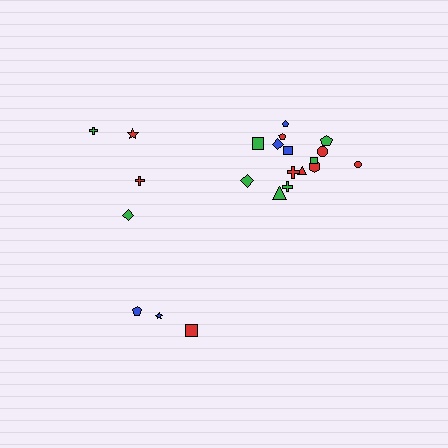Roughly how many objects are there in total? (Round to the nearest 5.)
Roughly 20 objects in total.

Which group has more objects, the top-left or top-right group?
The top-right group.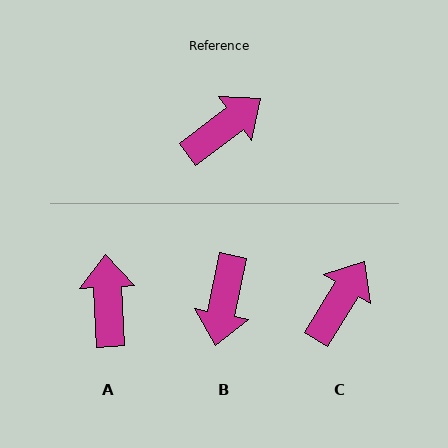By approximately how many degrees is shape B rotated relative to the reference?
Approximately 138 degrees clockwise.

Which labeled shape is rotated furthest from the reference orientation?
B, about 138 degrees away.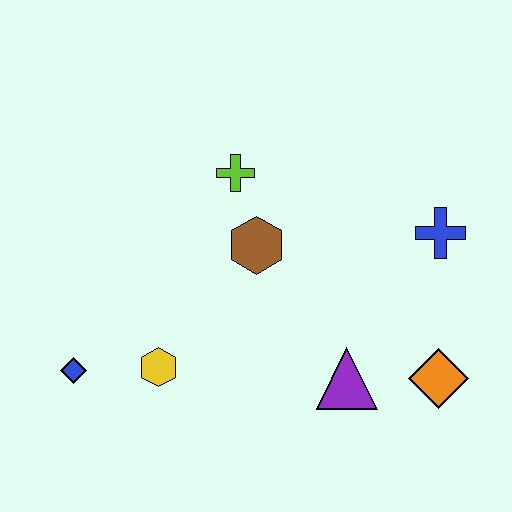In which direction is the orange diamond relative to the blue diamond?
The orange diamond is to the right of the blue diamond.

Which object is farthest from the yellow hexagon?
The blue cross is farthest from the yellow hexagon.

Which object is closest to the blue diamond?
The yellow hexagon is closest to the blue diamond.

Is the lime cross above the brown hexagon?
Yes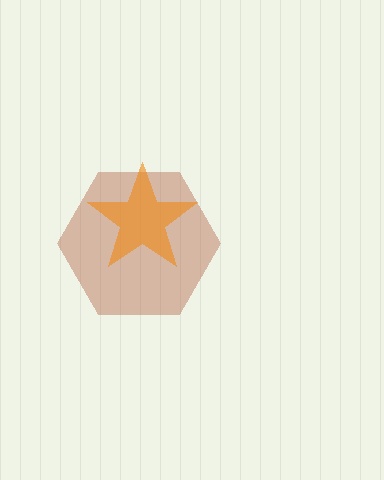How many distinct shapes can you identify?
There are 2 distinct shapes: a brown hexagon, an orange star.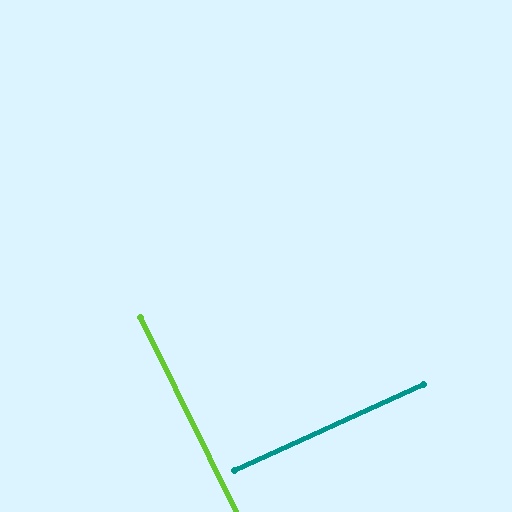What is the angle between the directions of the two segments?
Approximately 88 degrees.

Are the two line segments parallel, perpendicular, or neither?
Perpendicular — they meet at approximately 88°.